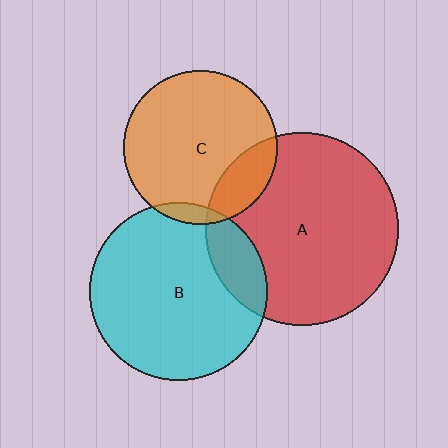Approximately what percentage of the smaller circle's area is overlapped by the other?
Approximately 5%.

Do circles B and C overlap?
Yes.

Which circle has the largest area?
Circle A (red).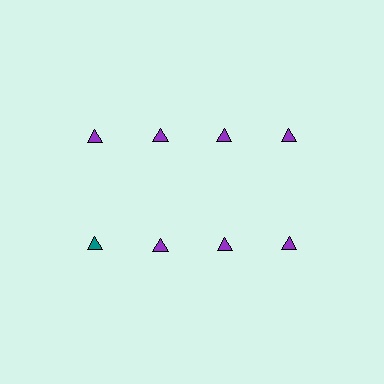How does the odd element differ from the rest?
It has a different color: teal instead of purple.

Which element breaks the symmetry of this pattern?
The teal triangle in the second row, leftmost column breaks the symmetry. All other shapes are purple triangles.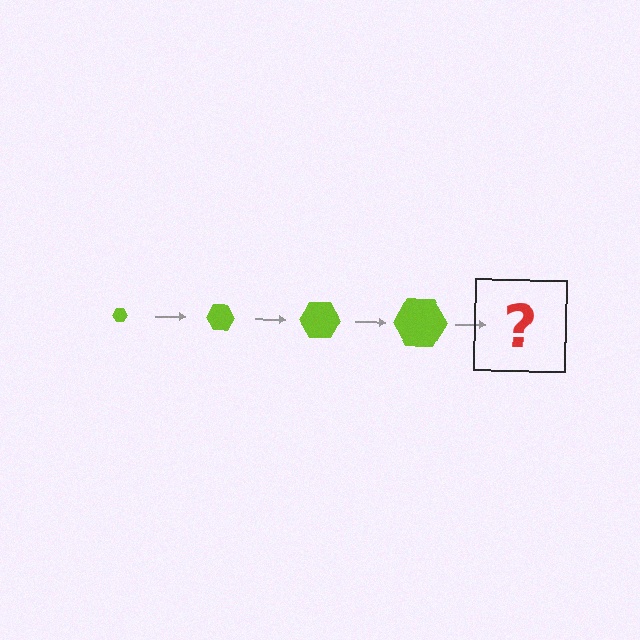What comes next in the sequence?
The next element should be a lime hexagon, larger than the previous one.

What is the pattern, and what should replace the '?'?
The pattern is that the hexagon gets progressively larger each step. The '?' should be a lime hexagon, larger than the previous one.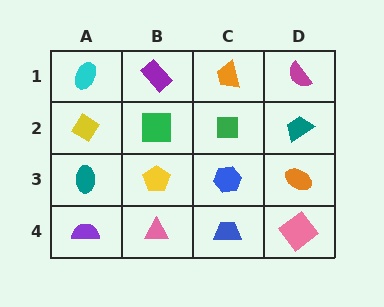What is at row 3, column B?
A yellow pentagon.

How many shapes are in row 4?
4 shapes.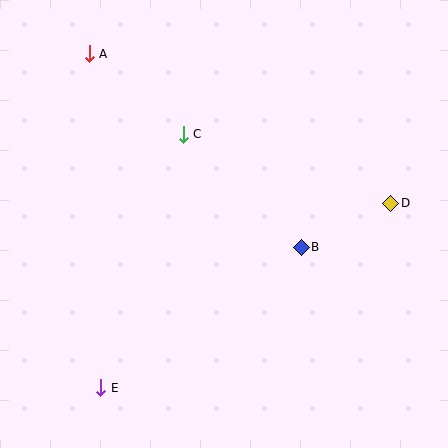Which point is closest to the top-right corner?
Point D is closest to the top-right corner.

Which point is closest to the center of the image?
Point B at (301, 247) is closest to the center.